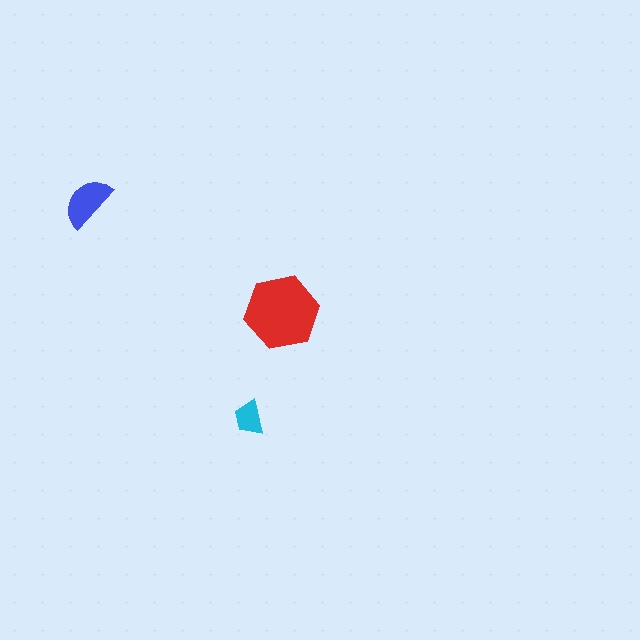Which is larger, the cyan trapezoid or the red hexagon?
The red hexagon.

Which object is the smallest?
The cyan trapezoid.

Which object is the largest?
The red hexagon.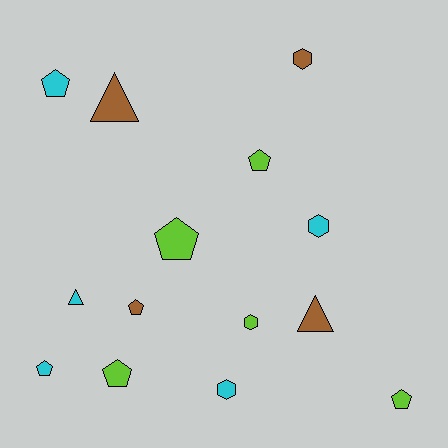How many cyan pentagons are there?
There are 2 cyan pentagons.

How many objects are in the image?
There are 14 objects.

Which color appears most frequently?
Lime, with 5 objects.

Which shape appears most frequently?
Pentagon, with 7 objects.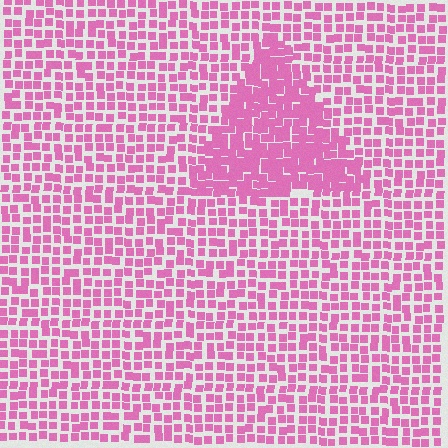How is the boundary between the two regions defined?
The boundary is defined by a change in element density (approximately 1.7x ratio). All elements are the same color, size, and shape.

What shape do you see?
I see a triangle.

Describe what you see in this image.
The image contains small pink elements arranged at two different densities. A triangle-shaped region is visible where the elements are more densely packed than the surrounding area.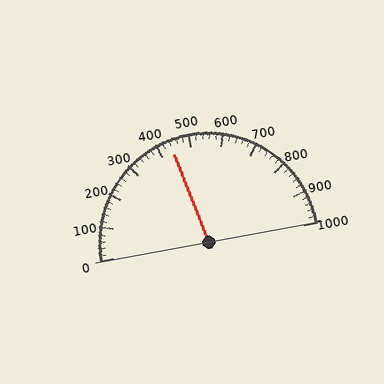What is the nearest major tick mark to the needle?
The nearest major tick mark is 400.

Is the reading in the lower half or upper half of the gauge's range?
The reading is in the lower half of the range (0 to 1000).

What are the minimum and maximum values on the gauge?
The gauge ranges from 0 to 1000.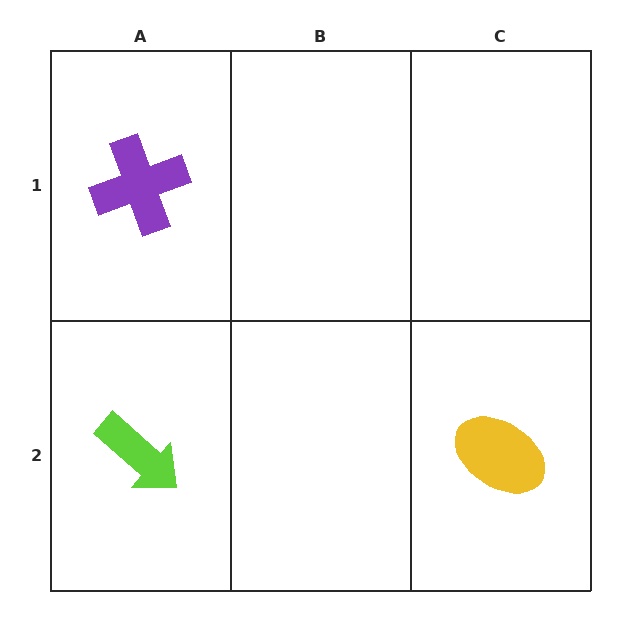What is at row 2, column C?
A yellow ellipse.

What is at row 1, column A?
A purple cross.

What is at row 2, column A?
A lime arrow.